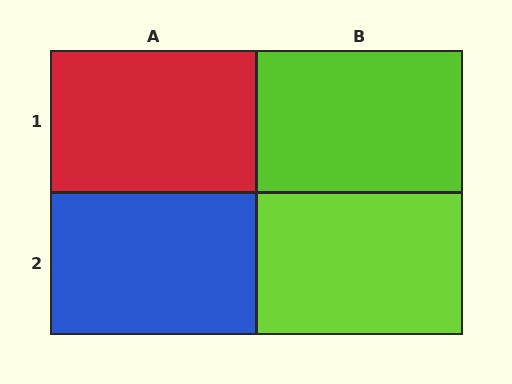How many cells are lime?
2 cells are lime.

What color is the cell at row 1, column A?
Red.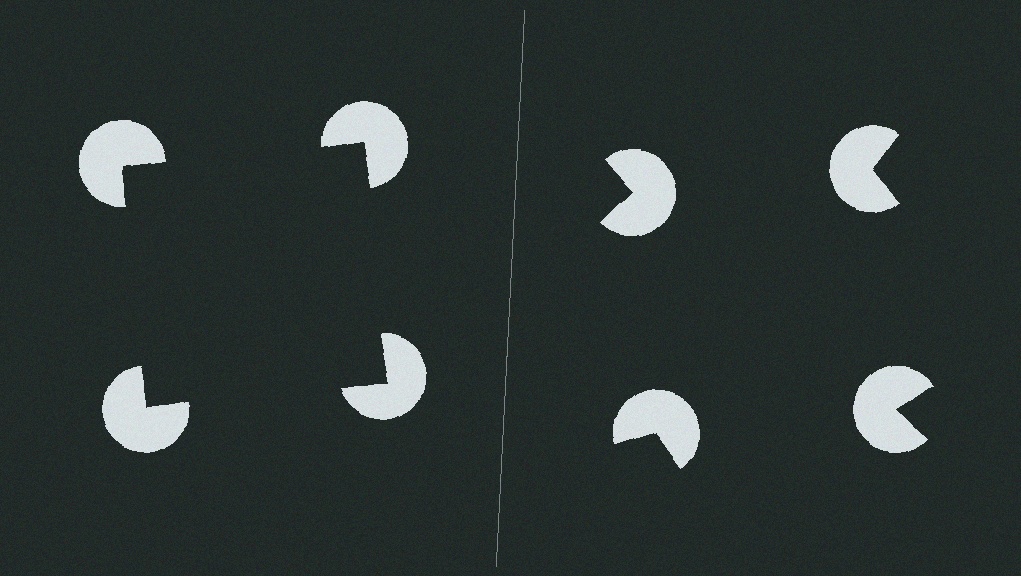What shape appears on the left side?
An illusory square.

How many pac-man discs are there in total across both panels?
8 — 4 on each side.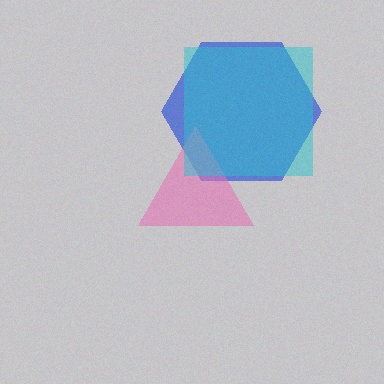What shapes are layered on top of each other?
The layered shapes are: a blue hexagon, a pink triangle, a cyan square.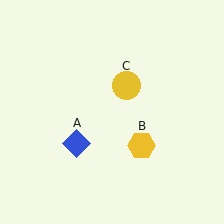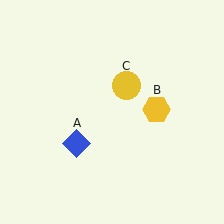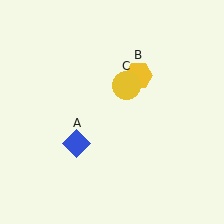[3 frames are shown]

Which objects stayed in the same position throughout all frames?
Blue diamond (object A) and yellow circle (object C) remained stationary.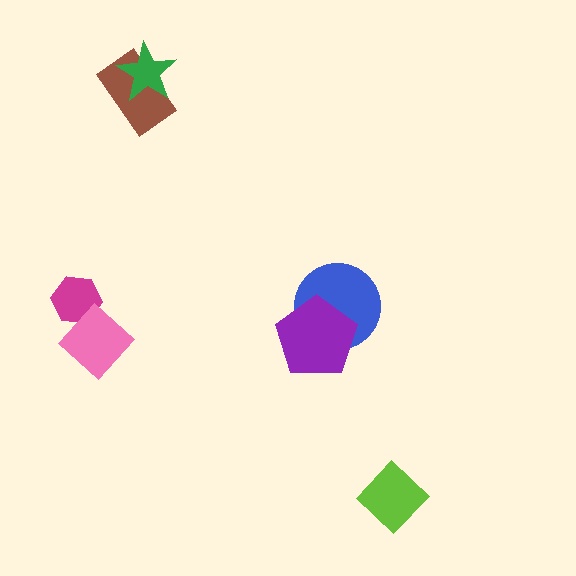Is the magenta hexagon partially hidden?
Yes, it is partially covered by another shape.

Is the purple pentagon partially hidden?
No, no other shape covers it.